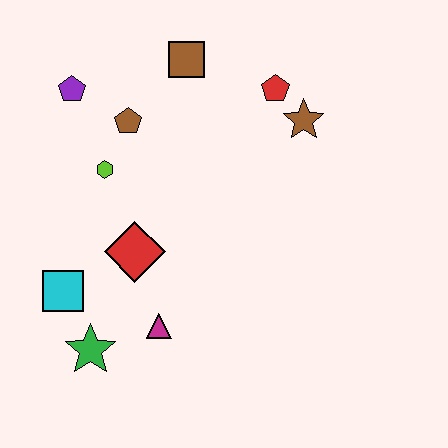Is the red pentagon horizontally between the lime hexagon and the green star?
No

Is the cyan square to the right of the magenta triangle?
No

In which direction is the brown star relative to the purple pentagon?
The brown star is to the right of the purple pentagon.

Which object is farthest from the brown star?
The green star is farthest from the brown star.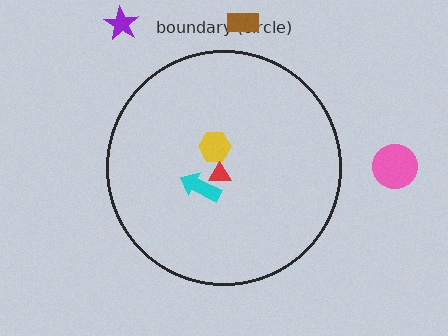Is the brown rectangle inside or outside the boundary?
Outside.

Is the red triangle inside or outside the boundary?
Inside.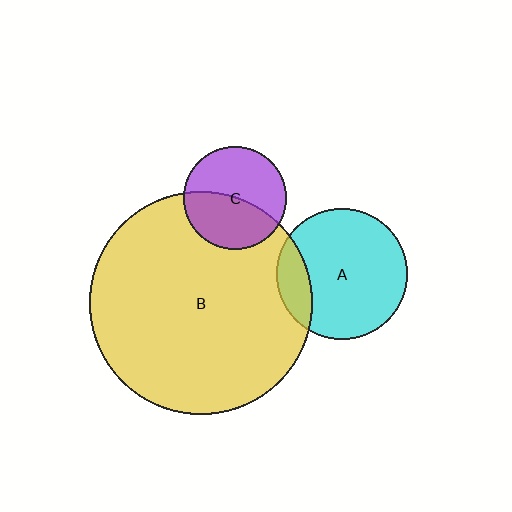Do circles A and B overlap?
Yes.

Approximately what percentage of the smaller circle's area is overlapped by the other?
Approximately 15%.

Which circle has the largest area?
Circle B (yellow).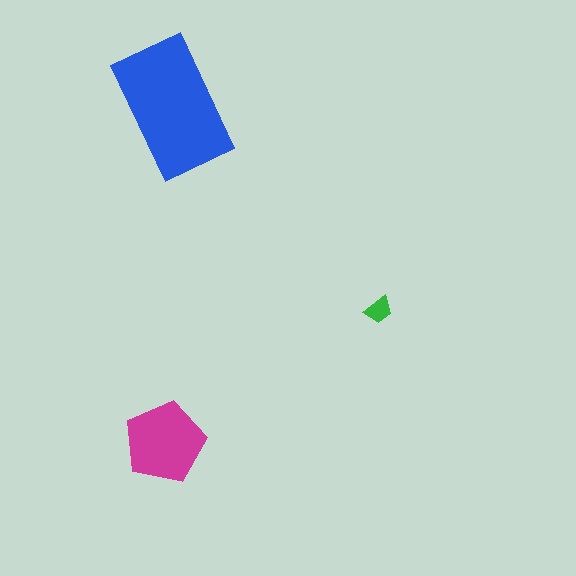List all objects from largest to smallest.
The blue rectangle, the magenta pentagon, the green trapezoid.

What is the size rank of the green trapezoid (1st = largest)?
3rd.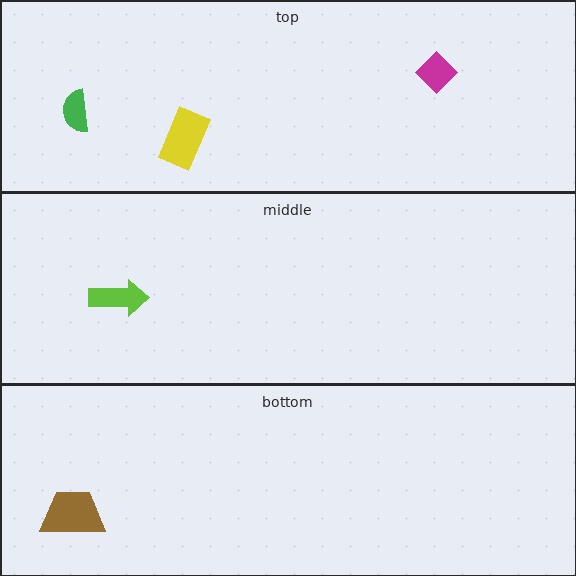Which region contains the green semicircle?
The top region.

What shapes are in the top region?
The yellow rectangle, the magenta diamond, the green semicircle.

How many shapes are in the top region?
3.